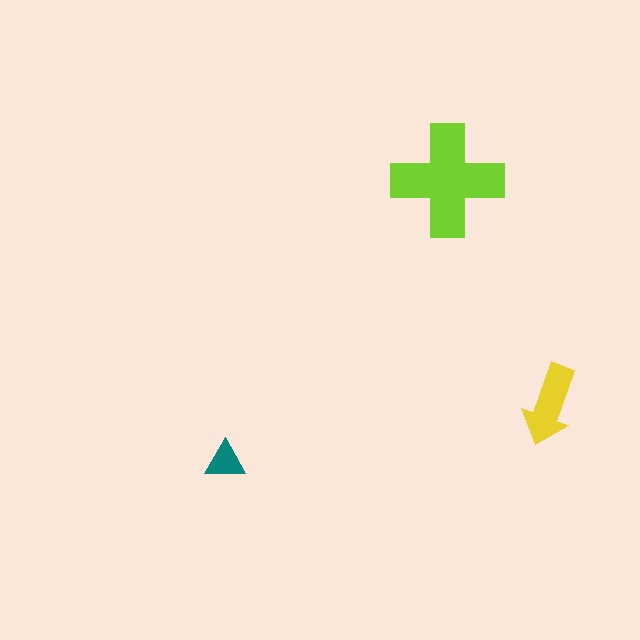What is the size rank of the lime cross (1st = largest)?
1st.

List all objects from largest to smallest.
The lime cross, the yellow arrow, the teal triangle.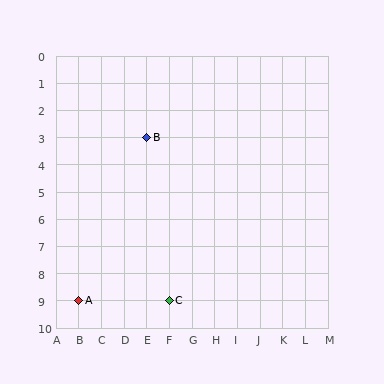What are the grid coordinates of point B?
Point B is at grid coordinates (E, 3).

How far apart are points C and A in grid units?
Points C and A are 4 columns apart.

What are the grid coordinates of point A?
Point A is at grid coordinates (B, 9).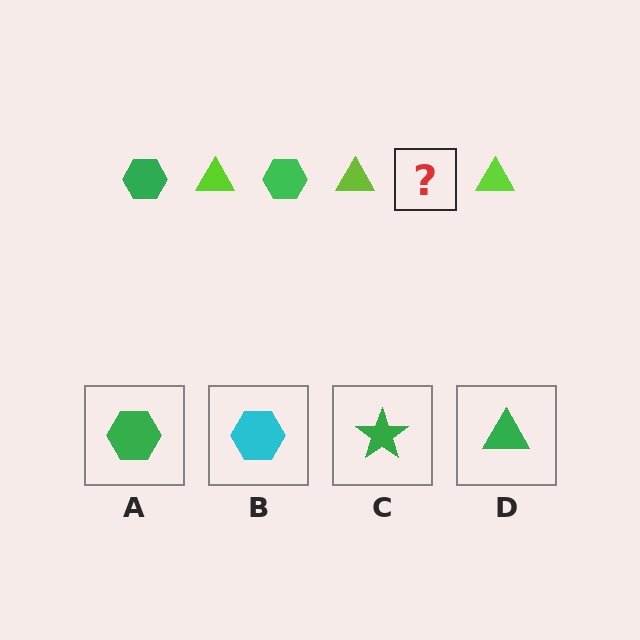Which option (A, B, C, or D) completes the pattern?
A.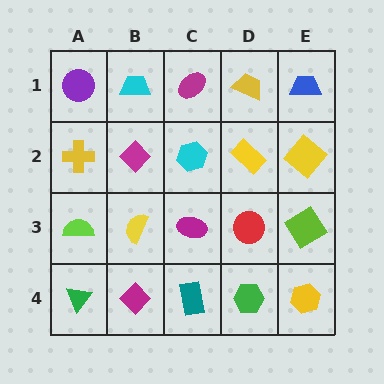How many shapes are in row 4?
5 shapes.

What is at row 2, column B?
A magenta diamond.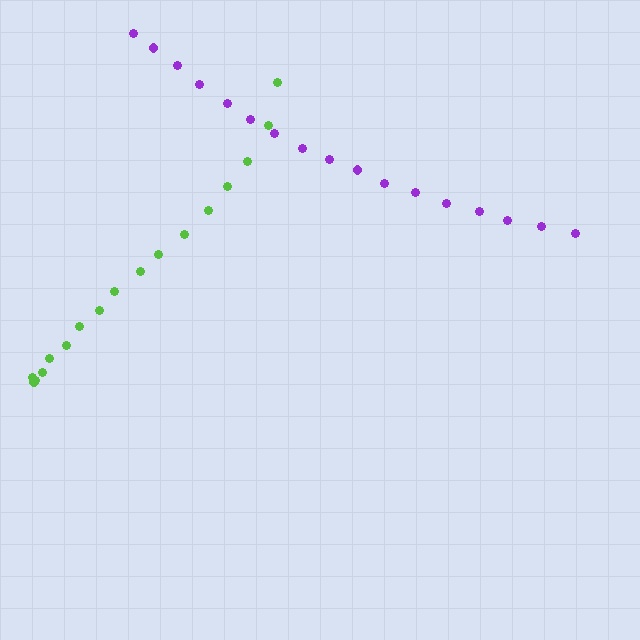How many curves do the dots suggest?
There are 2 distinct paths.